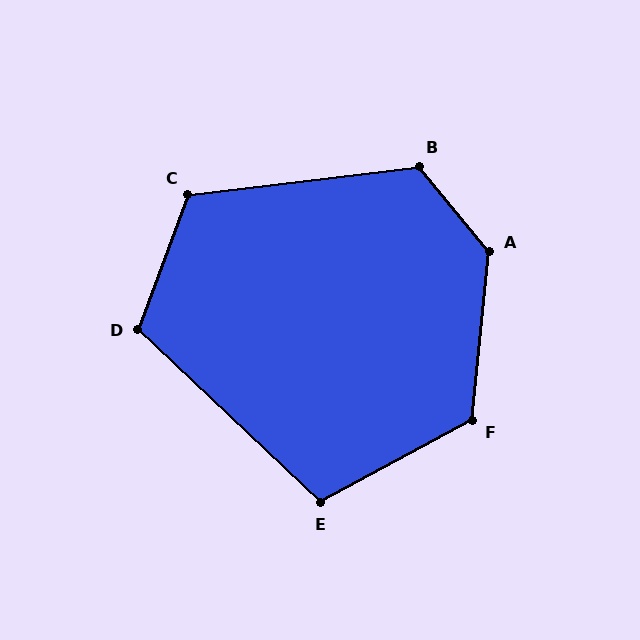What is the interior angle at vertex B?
Approximately 123 degrees (obtuse).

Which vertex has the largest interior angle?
A, at approximately 135 degrees.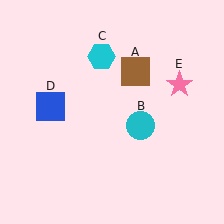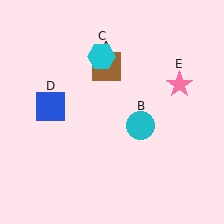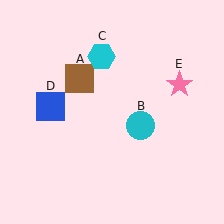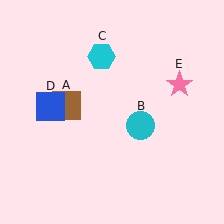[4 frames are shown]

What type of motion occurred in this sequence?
The brown square (object A) rotated counterclockwise around the center of the scene.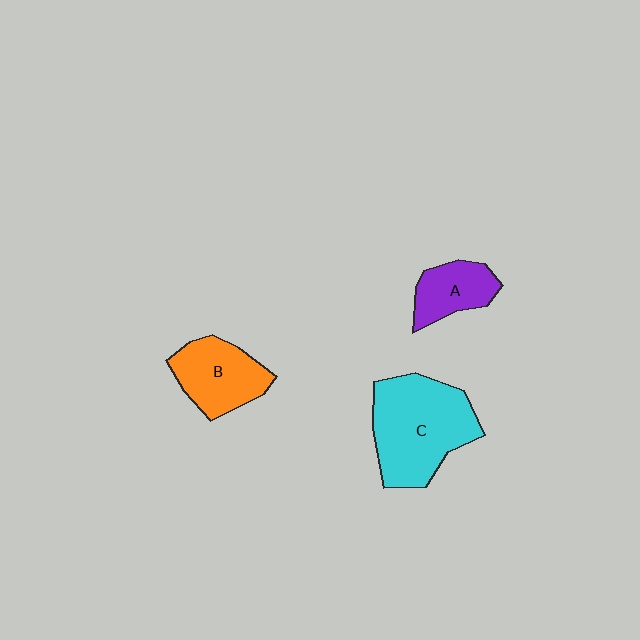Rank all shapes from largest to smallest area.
From largest to smallest: C (cyan), B (orange), A (purple).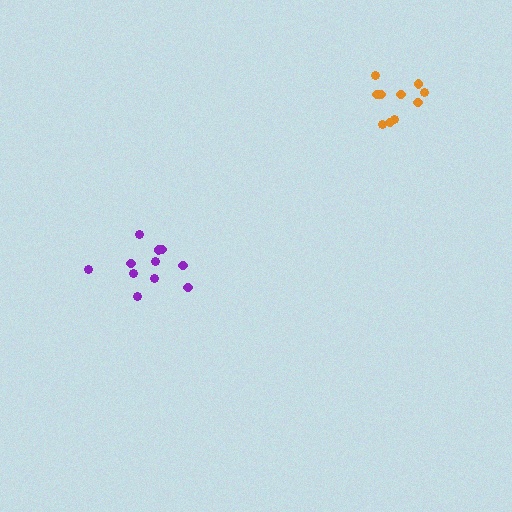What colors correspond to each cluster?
The clusters are colored: purple, orange.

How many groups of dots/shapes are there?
There are 2 groups.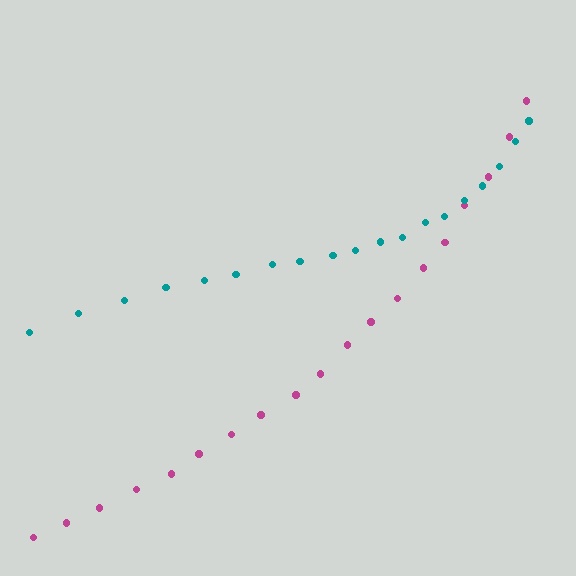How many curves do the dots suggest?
There are 2 distinct paths.